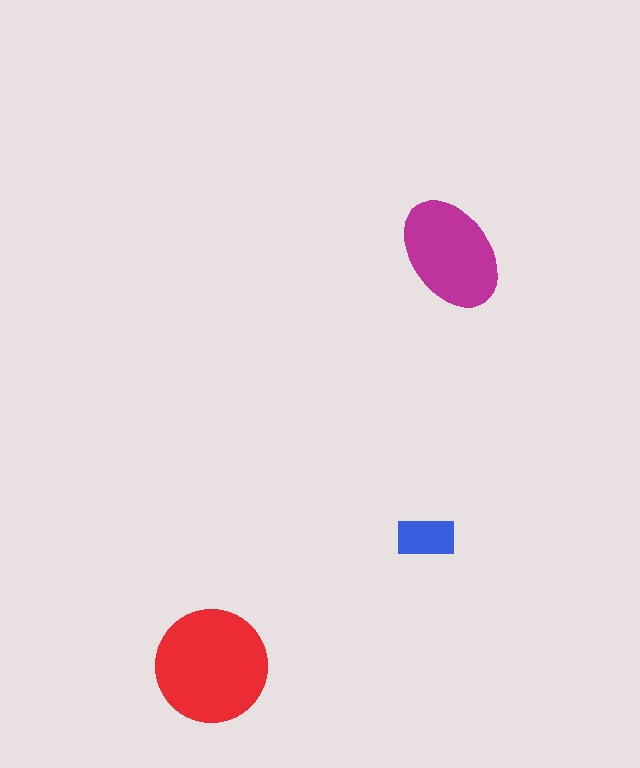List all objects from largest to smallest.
The red circle, the magenta ellipse, the blue rectangle.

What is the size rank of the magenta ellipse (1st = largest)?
2nd.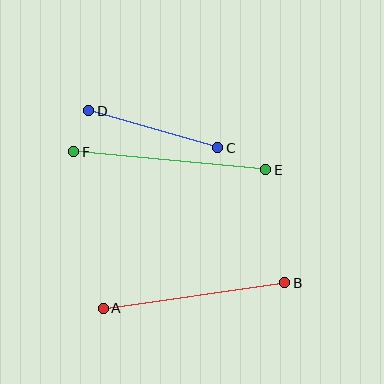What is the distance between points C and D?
The distance is approximately 134 pixels.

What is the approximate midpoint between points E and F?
The midpoint is at approximately (170, 161) pixels.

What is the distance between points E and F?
The distance is approximately 193 pixels.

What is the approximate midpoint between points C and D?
The midpoint is at approximately (153, 129) pixels.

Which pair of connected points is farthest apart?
Points E and F are farthest apart.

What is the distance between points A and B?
The distance is approximately 184 pixels.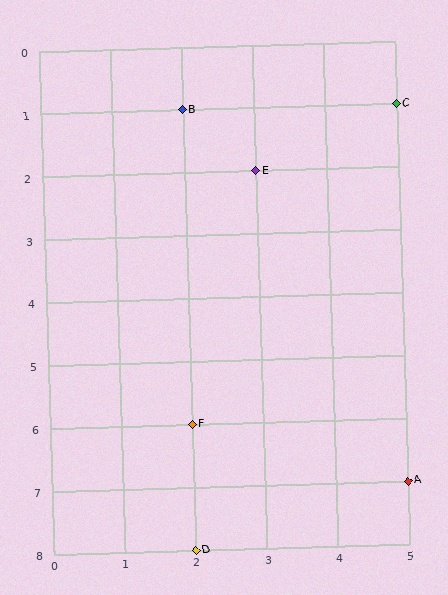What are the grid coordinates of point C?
Point C is at grid coordinates (5, 1).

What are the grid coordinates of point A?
Point A is at grid coordinates (5, 7).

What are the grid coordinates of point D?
Point D is at grid coordinates (2, 8).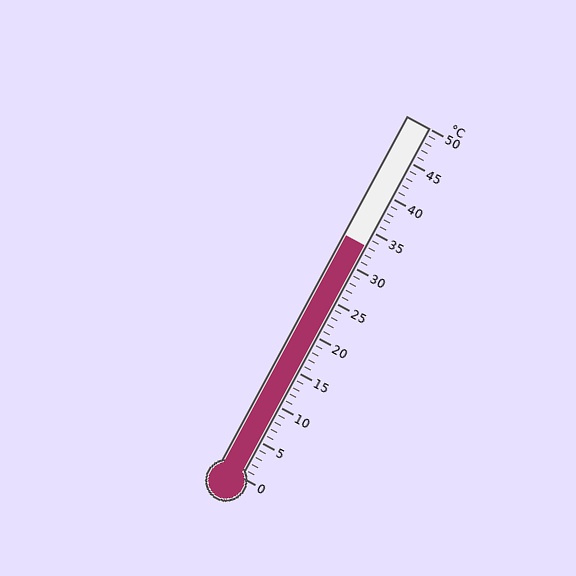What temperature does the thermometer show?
The thermometer shows approximately 33°C.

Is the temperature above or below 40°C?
The temperature is below 40°C.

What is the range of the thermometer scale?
The thermometer scale ranges from 0°C to 50°C.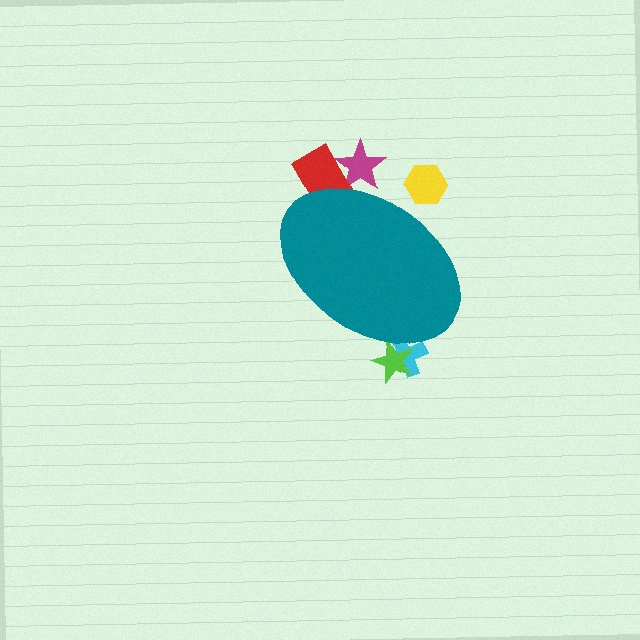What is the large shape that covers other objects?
A teal ellipse.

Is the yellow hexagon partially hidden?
Yes, the yellow hexagon is partially hidden behind the teal ellipse.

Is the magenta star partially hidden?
Yes, the magenta star is partially hidden behind the teal ellipse.